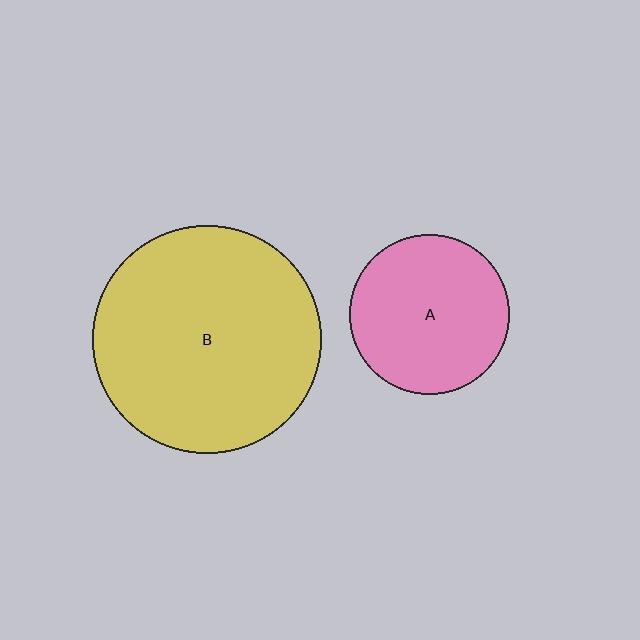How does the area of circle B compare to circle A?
Approximately 2.0 times.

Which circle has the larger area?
Circle B (yellow).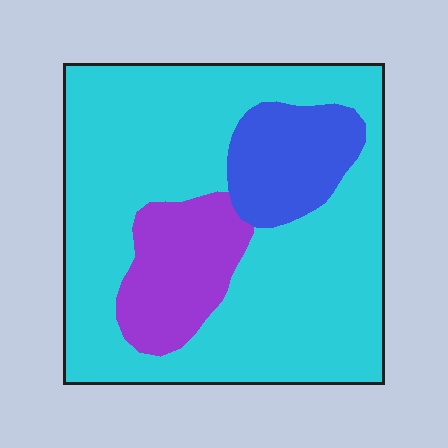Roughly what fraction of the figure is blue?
Blue covers about 15% of the figure.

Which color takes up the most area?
Cyan, at roughly 70%.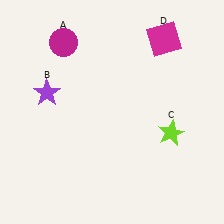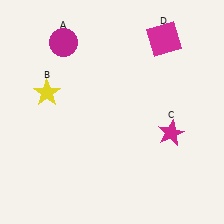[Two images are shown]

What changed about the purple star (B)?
In Image 1, B is purple. In Image 2, it changed to yellow.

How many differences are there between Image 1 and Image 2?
There are 2 differences between the two images.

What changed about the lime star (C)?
In Image 1, C is lime. In Image 2, it changed to magenta.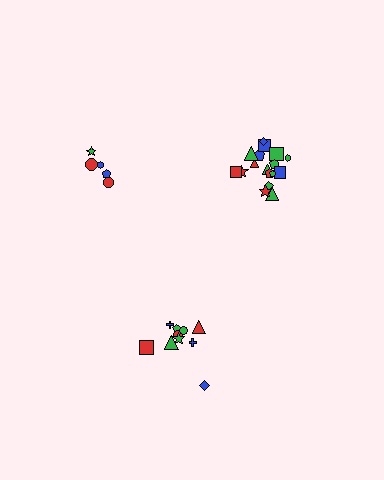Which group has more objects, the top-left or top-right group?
The top-right group.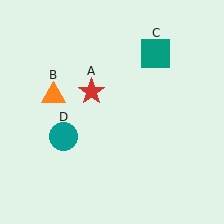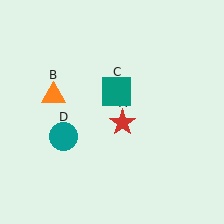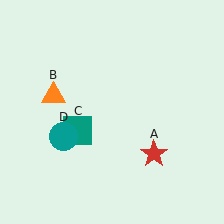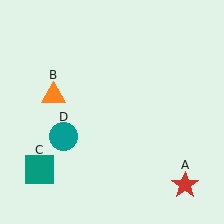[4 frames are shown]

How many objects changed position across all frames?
2 objects changed position: red star (object A), teal square (object C).